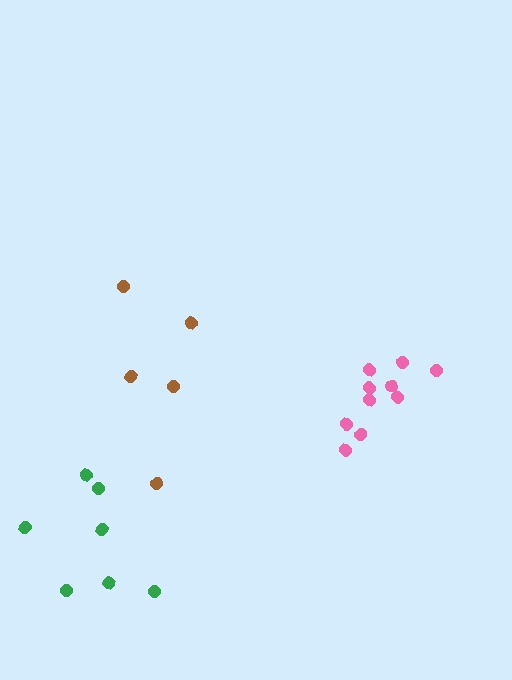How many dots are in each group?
Group 1: 5 dots, Group 2: 10 dots, Group 3: 7 dots (22 total).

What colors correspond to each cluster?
The clusters are colored: brown, pink, green.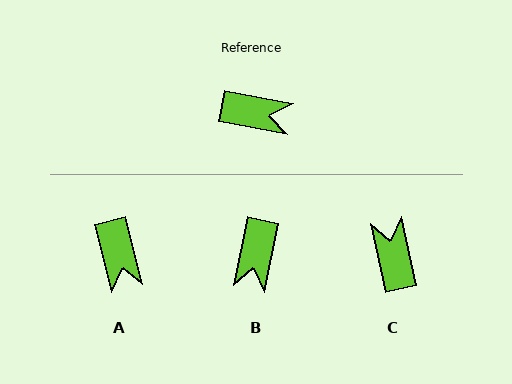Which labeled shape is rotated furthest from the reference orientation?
C, about 113 degrees away.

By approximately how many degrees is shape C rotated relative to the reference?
Approximately 113 degrees counter-clockwise.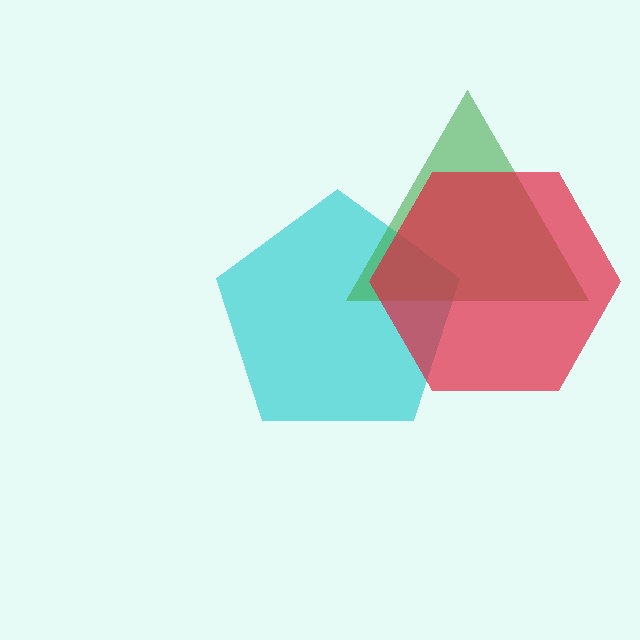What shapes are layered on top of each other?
The layered shapes are: a cyan pentagon, a green triangle, a red hexagon.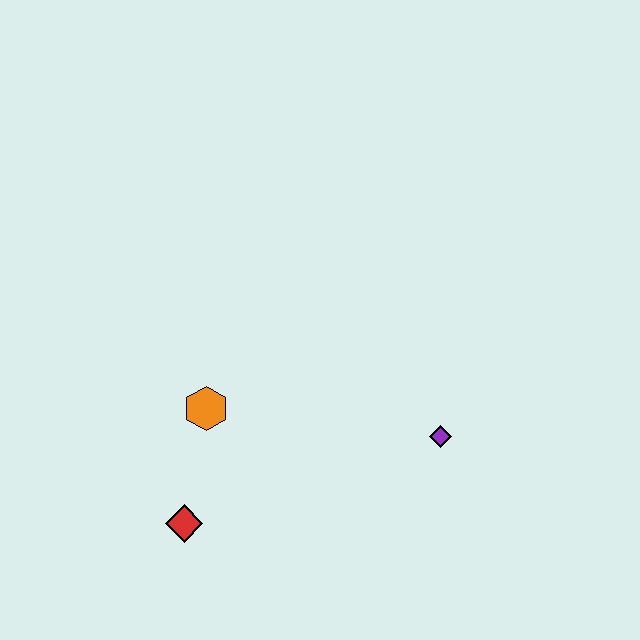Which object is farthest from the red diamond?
The purple diamond is farthest from the red diamond.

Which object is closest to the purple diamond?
The orange hexagon is closest to the purple diamond.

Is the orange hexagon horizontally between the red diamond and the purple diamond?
Yes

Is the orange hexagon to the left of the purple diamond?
Yes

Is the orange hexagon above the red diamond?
Yes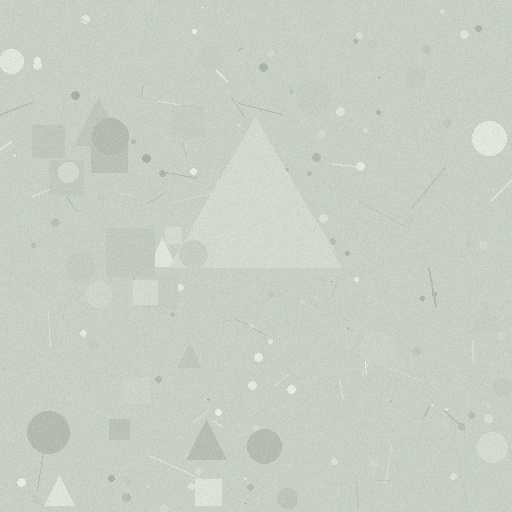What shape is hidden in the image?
A triangle is hidden in the image.